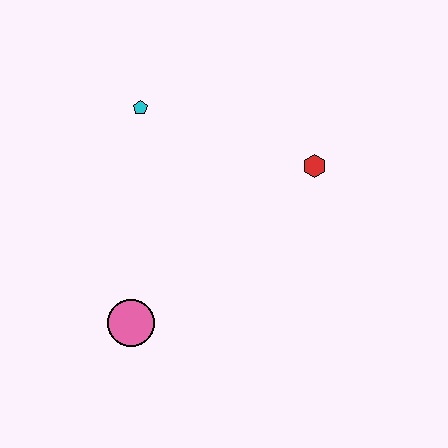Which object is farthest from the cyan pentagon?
The pink circle is farthest from the cyan pentagon.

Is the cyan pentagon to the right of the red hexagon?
No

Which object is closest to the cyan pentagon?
The red hexagon is closest to the cyan pentagon.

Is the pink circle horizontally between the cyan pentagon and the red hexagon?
No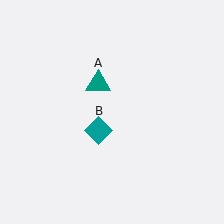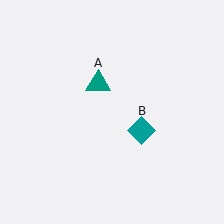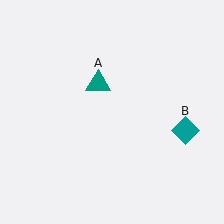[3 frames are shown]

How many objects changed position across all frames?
1 object changed position: teal diamond (object B).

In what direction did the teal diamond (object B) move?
The teal diamond (object B) moved right.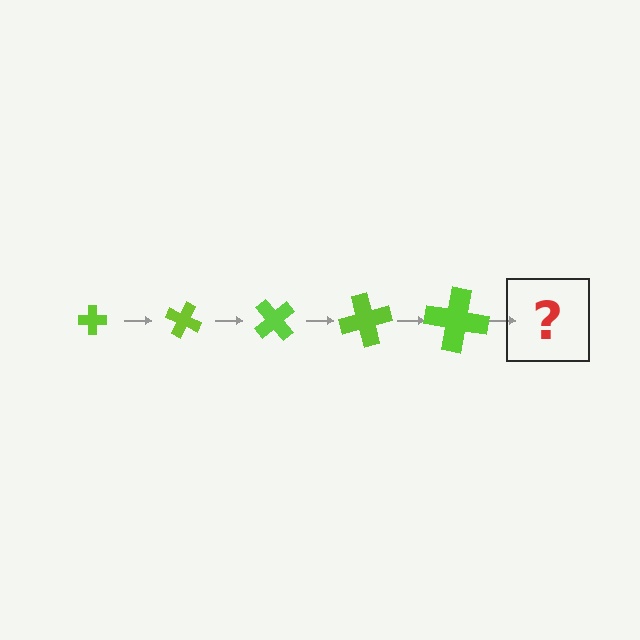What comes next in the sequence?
The next element should be a cross, larger than the previous one and rotated 125 degrees from the start.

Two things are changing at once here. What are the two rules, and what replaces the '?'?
The two rules are that the cross grows larger each step and it rotates 25 degrees each step. The '?' should be a cross, larger than the previous one and rotated 125 degrees from the start.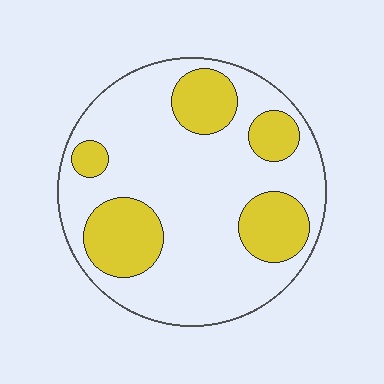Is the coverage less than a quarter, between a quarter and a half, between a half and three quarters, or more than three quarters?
Between a quarter and a half.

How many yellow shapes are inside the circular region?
5.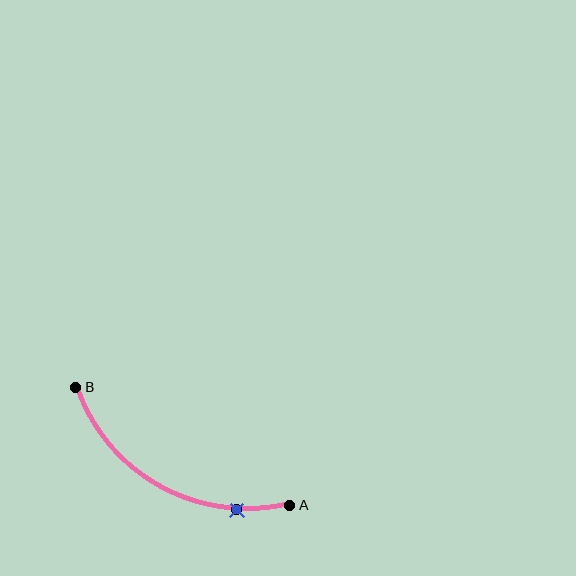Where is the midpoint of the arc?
The arc midpoint is the point on the curve farthest from the straight line joining A and B. It sits below that line.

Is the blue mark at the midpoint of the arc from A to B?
No. The blue mark lies on the arc but is closer to endpoint A. The arc midpoint would be at the point on the curve equidistant along the arc from both A and B.